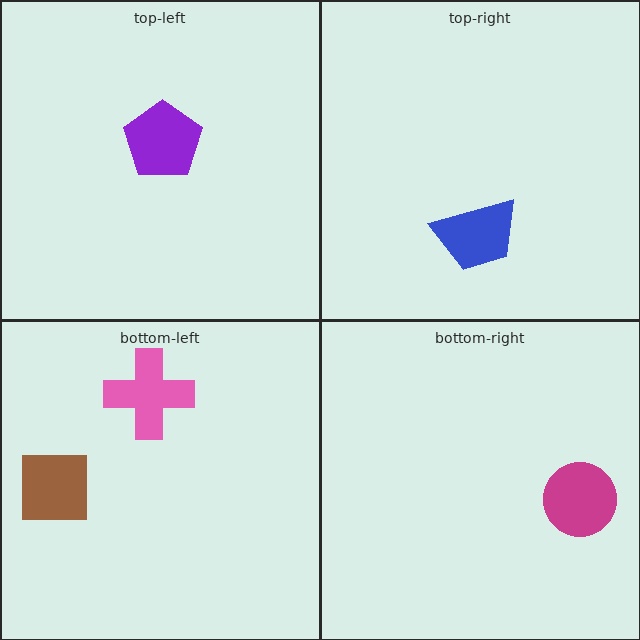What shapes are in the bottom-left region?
The pink cross, the brown square.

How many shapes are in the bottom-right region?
1.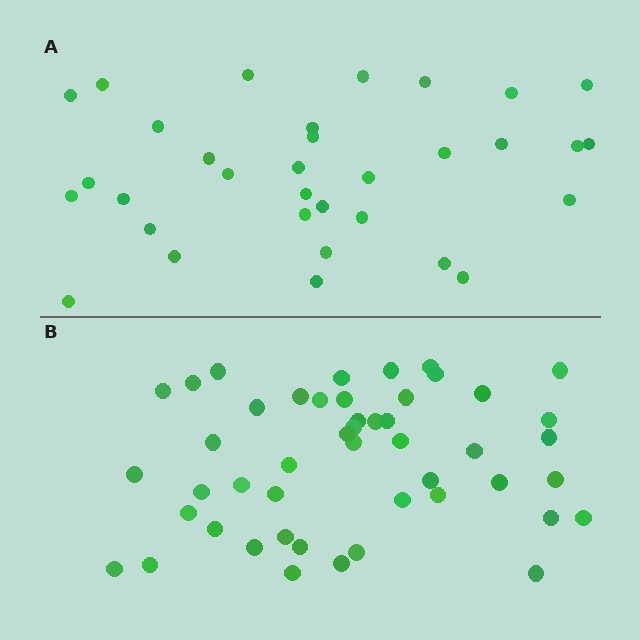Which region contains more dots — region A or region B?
Region B (the bottom region) has more dots.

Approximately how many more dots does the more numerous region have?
Region B has approximately 15 more dots than region A.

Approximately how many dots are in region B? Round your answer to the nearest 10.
About 50 dots. (The exact count is 48, which rounds to 50.)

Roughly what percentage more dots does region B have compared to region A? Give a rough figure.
About 45% more.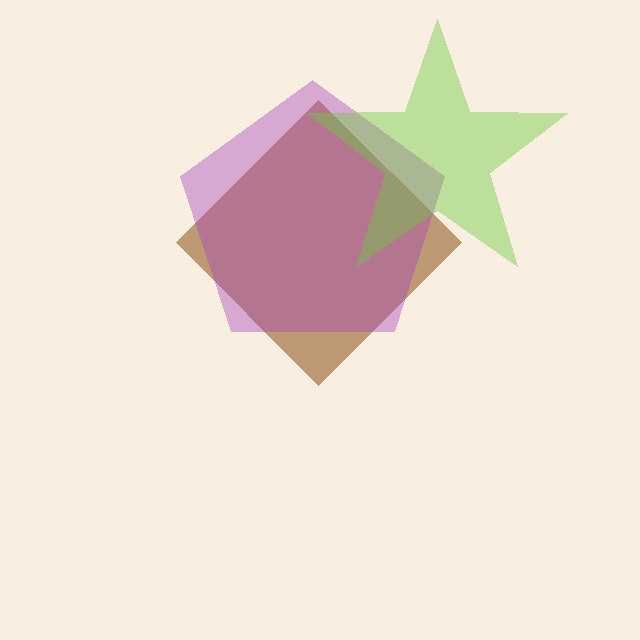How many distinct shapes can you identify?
There are 3 distinct shapes: a brown diamond, a purple pentagon, a lime star.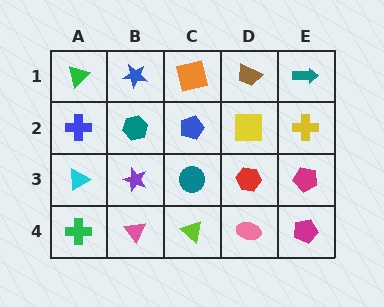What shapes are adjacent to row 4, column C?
A teal circle (row 3, column C), a pink triangle (row 4, column B), a pink ellipse (row 4, column D).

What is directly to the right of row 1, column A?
A blue star.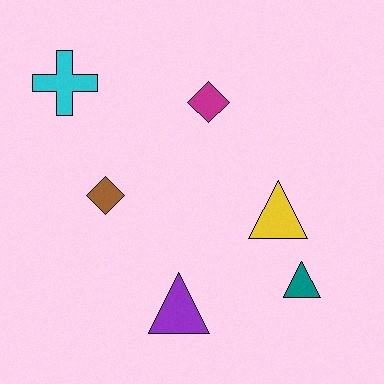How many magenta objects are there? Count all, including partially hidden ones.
There is 1 magenta object.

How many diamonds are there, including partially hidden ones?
There are 2 diamonds.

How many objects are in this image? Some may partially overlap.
There are 6 objects.